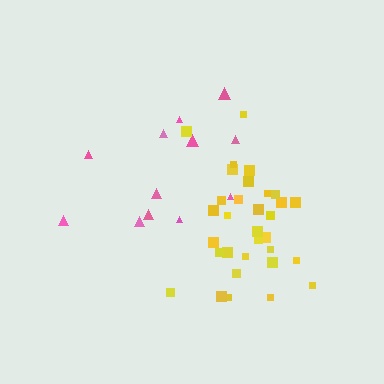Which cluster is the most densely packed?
Yellow.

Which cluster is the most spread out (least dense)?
Pink.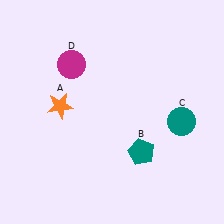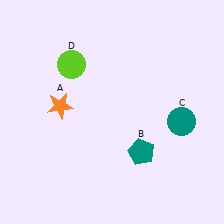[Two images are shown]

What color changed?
The circle (D) changed from magenta in Image 1 to lime in Image 2.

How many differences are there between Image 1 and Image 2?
There is 1 difference between the two images.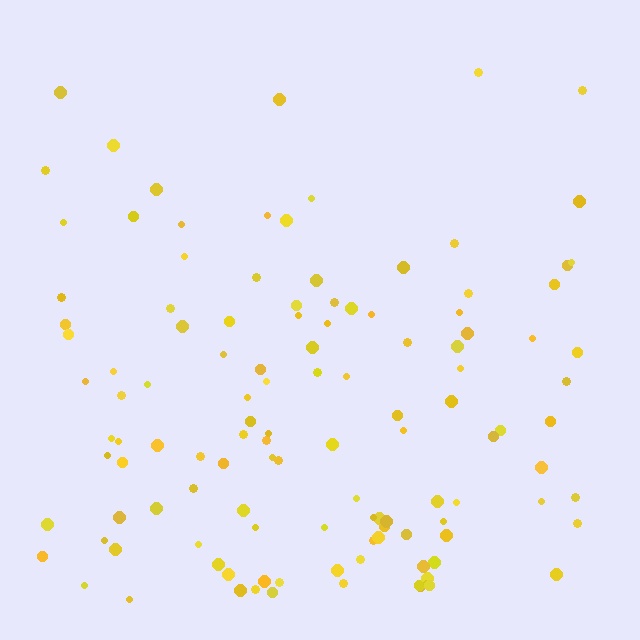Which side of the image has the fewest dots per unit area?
The top.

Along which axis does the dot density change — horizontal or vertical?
Vertical.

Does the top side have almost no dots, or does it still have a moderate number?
Still a moderate number, just noticeably fewer than the bottom.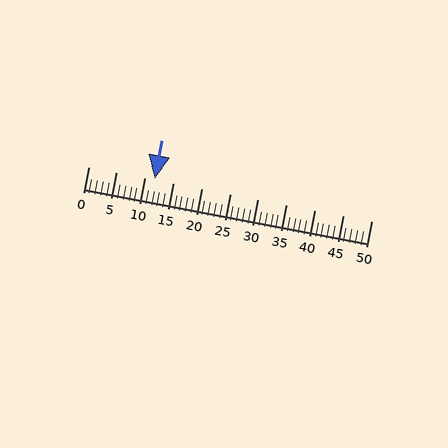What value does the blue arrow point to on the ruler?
The blue arrow points to approximately 12.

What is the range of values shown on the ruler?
The ruler shows values from 0 to 50.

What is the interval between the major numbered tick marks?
The major tick marks are spaced 5 units apart.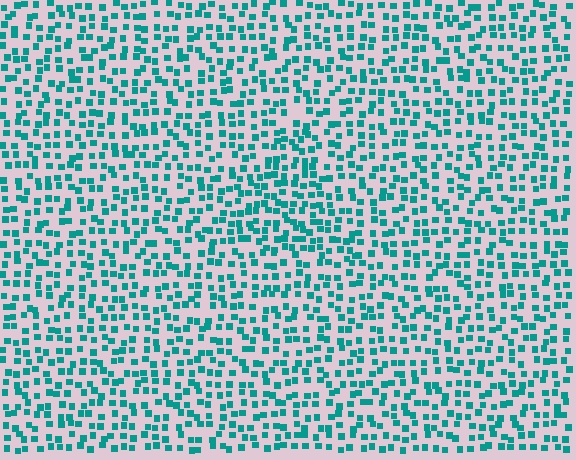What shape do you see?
I see a triangle.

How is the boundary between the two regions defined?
The boundary is defined by a change in element density (approximately 1.4x ratio). All elements are the same color, size, and shape.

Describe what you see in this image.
The image contains small teal elements arranged at two different densities. A triangle-shaped region is visible where the elements are more densely packed than the surrounding area.